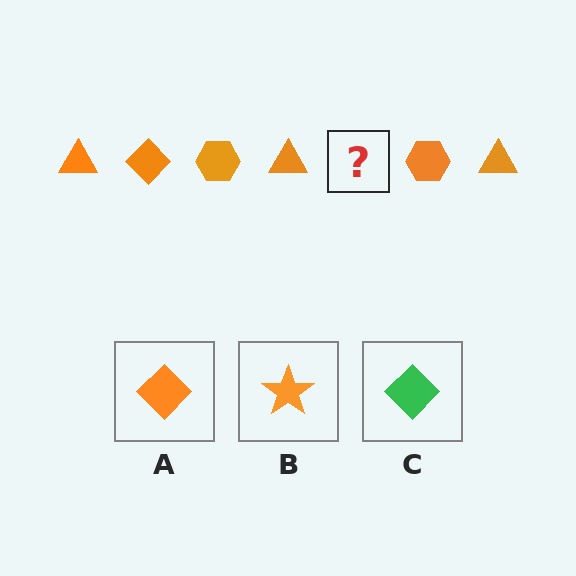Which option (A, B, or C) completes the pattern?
A.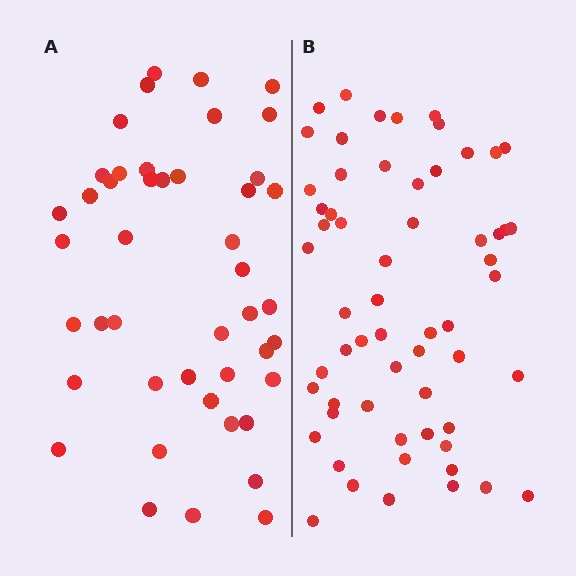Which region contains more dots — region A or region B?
Region B (the right region) has more dots.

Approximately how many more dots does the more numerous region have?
Region B has approximately 15 more dots than region A.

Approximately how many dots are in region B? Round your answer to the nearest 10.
About 60 dots.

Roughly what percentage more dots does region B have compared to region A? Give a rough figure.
About 35% more.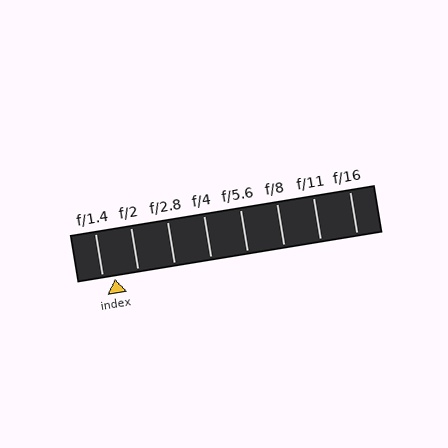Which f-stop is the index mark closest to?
The index mark is closest to f/1.4.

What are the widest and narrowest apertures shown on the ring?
The widest aperture shown is f/1.4 and the narrowest is f/16.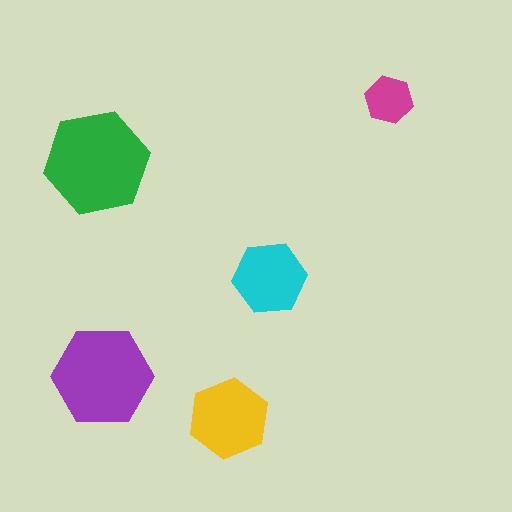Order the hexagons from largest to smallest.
the green one, the purple one, the yellow one, the cyan one, the magenta one.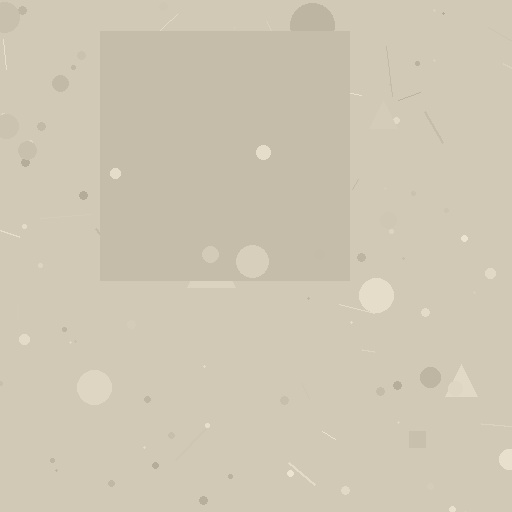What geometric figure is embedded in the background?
A square is embedded in the background.